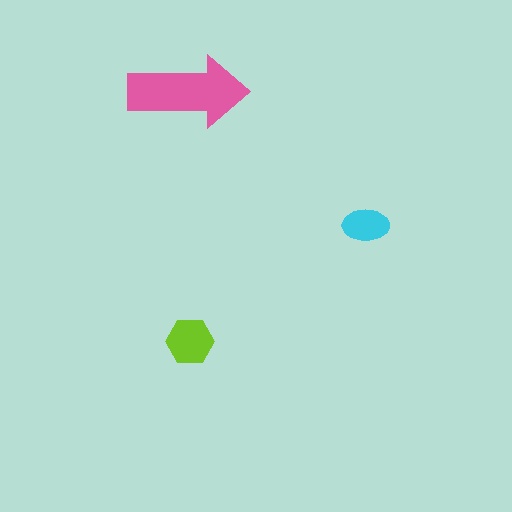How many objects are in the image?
There are 3 objects in the image.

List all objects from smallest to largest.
The cyan ellipse, the lime hexagon, the pink arrow.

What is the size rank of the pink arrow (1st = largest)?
1st.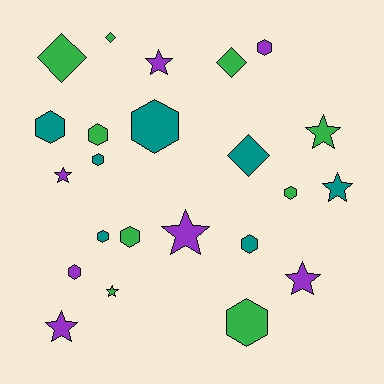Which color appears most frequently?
Green, with 9 objects.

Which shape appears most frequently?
Hexagon, with 11 objects.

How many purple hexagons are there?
There are 2 purple hexagons.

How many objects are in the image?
There are 23 objects.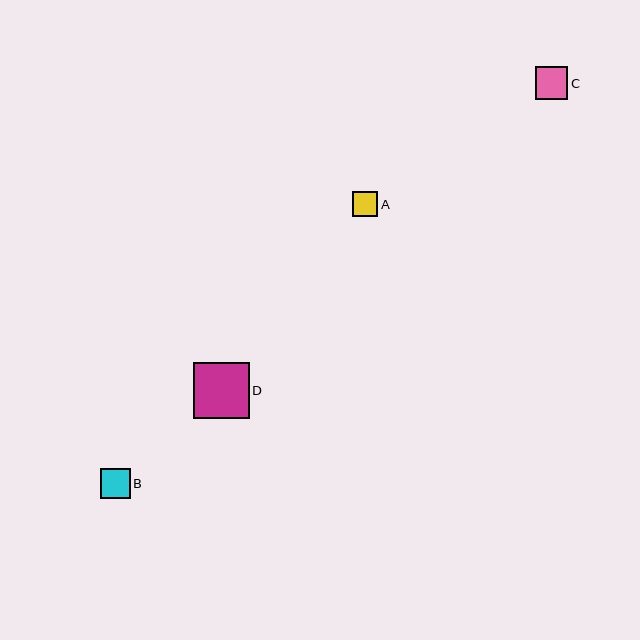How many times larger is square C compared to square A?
Square C is approximately 1.3 times the size of square A.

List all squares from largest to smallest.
From largest to smallest: D, C, B, A.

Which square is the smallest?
Square A is the smallest with a size of approximately 25 pixels.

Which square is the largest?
Square D is the largest with a size of approximately 56 pixels.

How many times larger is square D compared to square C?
Square D is approximately 1.7 times the size of square C.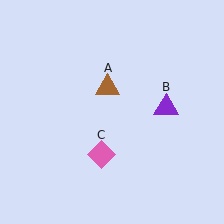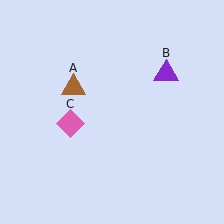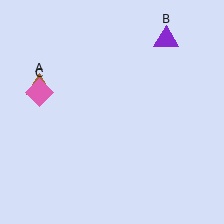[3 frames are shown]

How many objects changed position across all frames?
3 objects changed position: brown triangle (object A), purple triangle (object B), pink diamond (object C).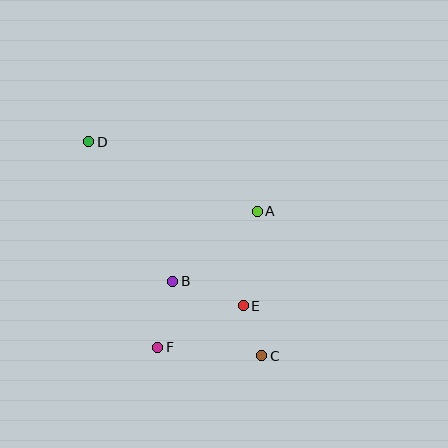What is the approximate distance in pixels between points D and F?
The distance between D and F is approximately 217 pixels.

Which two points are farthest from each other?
Points C and D are farthest from each other.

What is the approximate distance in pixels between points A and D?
The distance between A and D is approximately 182 pixels.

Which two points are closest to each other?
Points C and E are closest to each other.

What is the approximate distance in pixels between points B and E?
The distance between B and E is approximately 75 pixels.